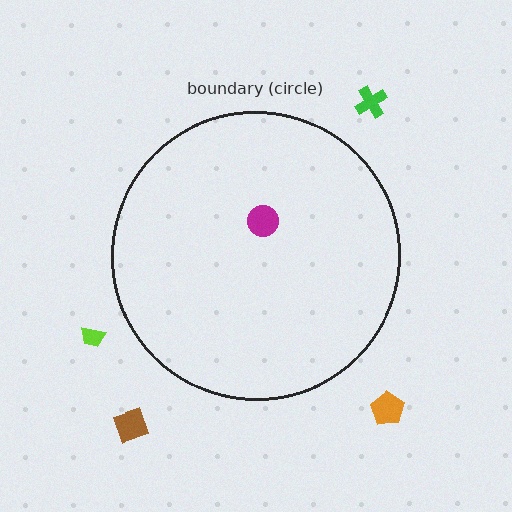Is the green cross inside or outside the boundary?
Outside.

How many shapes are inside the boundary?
1 inside, 4 outside.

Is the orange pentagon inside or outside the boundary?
Outside.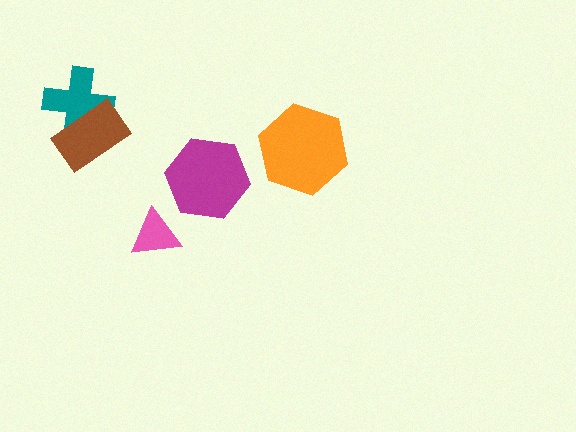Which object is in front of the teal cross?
The brown rectangle is in front of the teal cross.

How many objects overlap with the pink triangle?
0 objects overlap with the pink triangle.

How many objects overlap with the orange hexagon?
0 objects overlap with the orange hexagon.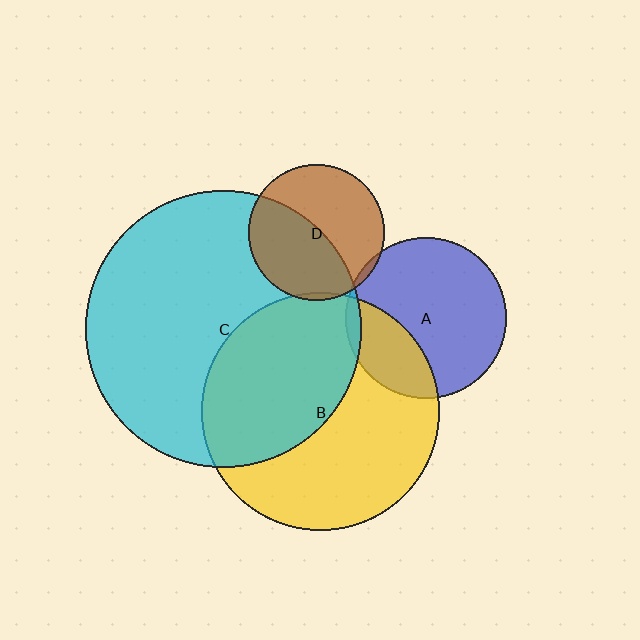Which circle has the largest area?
Circle C (cyan).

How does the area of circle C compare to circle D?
Approximately 4.1 times.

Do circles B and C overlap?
Yes.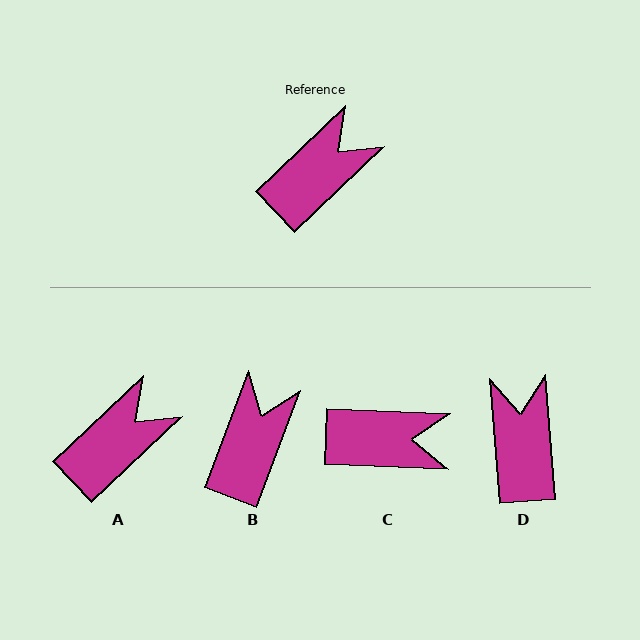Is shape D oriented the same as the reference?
No, it is off by about 51 degrees.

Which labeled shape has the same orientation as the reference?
A.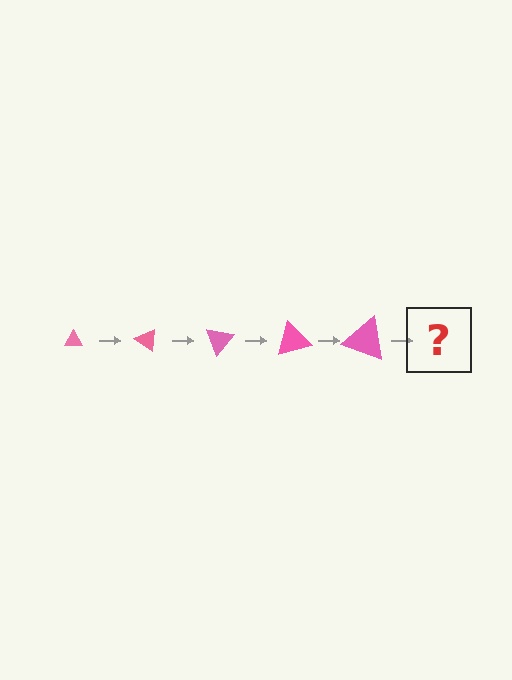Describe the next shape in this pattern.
It should be a triangle, larger than the previous one and rotated 175 degrees from the start.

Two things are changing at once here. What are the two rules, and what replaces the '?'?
The two rules are that the triangle grows larger each step and it rotates 35 degrees each step. The '?' should be a triangle, larger than the previous one and rotated 175 degrees from the start.